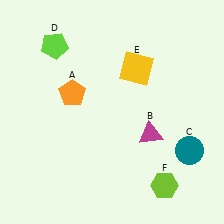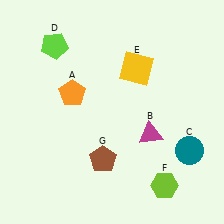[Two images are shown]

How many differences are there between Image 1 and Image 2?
There is 1 difference between the two images.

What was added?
A brown pentagon (G) was added in Image 2.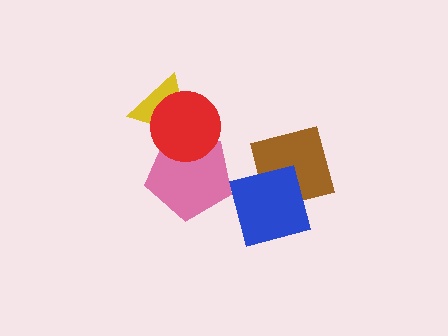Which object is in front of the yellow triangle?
The red circle is in front of the yellow triangle.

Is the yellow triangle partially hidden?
Yes, it is partially covered by another shape.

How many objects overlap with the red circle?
2 objects overlap with the red circle.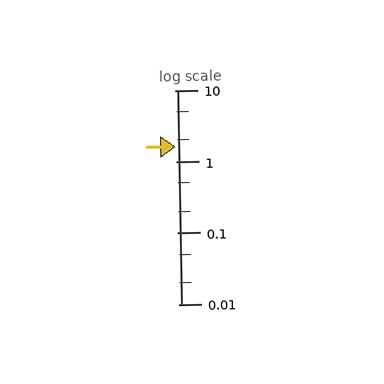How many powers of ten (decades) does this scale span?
The scale spans 3 decades, from 0.01 to 10.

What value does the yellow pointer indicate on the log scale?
The pointer indicates approximately 1.6.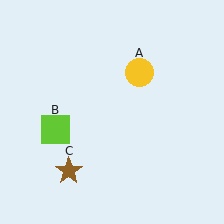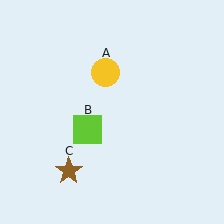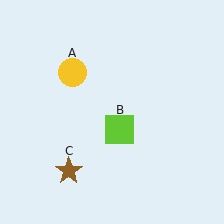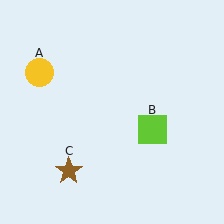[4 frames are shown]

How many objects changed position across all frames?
2 objects changed position: yellow circle (object A), lime square (object B).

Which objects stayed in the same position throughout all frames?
Brown star (object C) remained stationary.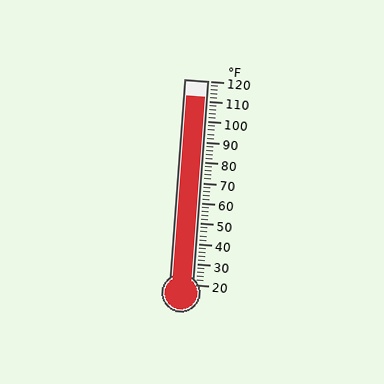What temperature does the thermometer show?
The thermometer shows approximately 112°F.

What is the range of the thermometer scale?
The thermometer scale ranges from 20°F to 120°F.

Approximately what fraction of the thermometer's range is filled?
The thermometer is filled to approximately 90% of its range.